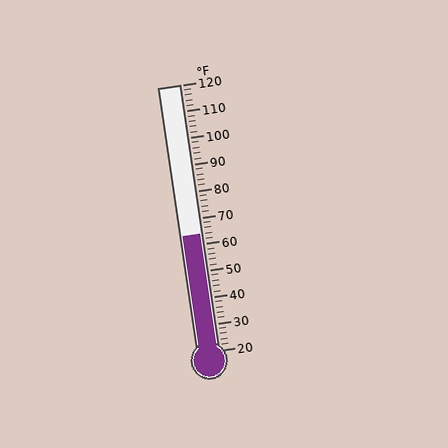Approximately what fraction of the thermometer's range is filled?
The thermometer is filled to approximately 45% of its range.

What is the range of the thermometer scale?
The thermometer scale ranges from 20°F to 120°F.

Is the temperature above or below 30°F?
The temperature is above 30°F.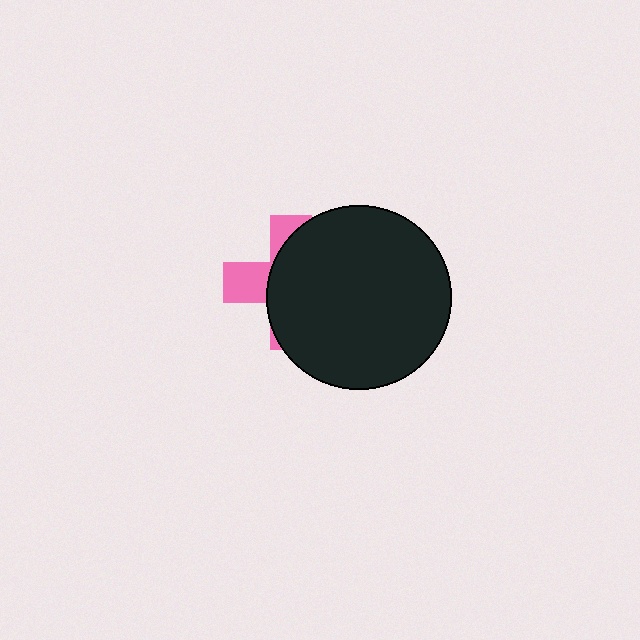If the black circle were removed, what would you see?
You would see the complete pink cross.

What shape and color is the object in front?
The object in front is a black circle.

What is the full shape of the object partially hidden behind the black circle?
The partially hidden object is a pink cross.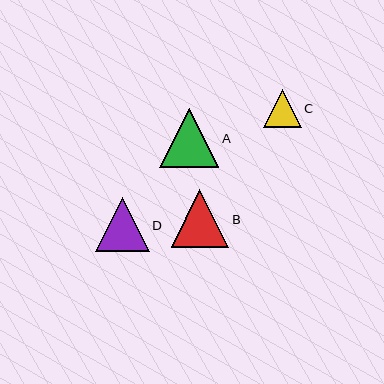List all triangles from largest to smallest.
From largest to smallest: A, B, D, C.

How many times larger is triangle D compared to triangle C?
Triangle D is approximately 1.4 times the size of triangle C.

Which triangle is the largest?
Triangle A is the largest with a size of approximately 59 pixels.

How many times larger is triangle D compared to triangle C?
Triangle D is approximately 1.4 times the size of triangle C.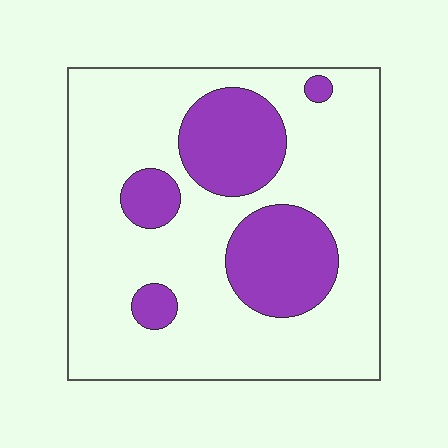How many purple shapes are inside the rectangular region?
5.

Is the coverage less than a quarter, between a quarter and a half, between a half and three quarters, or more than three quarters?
Between a quarter and a half.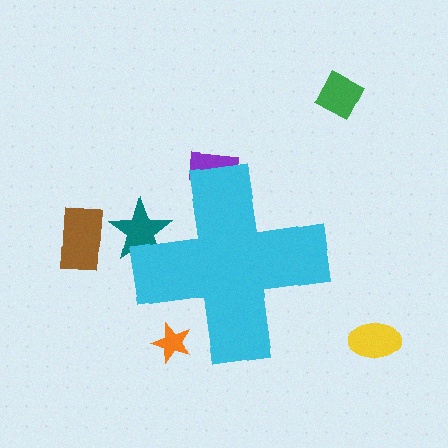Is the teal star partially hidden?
Yes, the teal star is partially hidden behind the cyan cross.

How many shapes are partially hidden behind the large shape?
3 shapes are partially hidden.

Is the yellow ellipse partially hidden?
No, the yellow ellipse is fully visible.